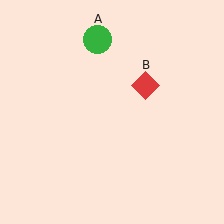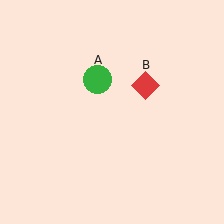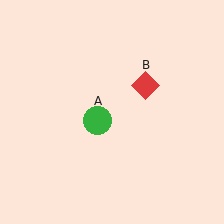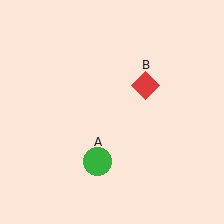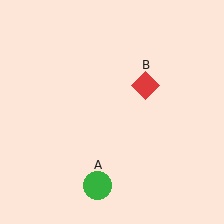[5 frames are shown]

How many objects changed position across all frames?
1 object changed position: green circle (object A).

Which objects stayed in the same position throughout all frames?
Red diamond (object B) remained stationary.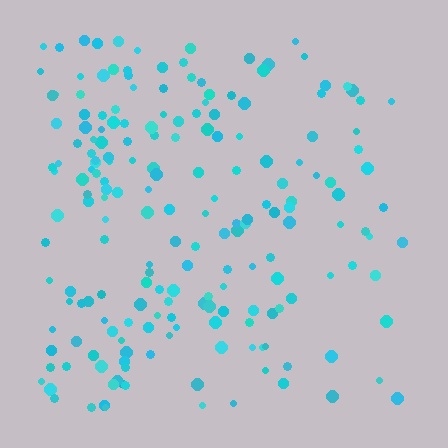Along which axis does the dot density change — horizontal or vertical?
Horizontal.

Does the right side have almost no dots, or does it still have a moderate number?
Still a moderate number, just noticeably fewer than the left.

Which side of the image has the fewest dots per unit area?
The right.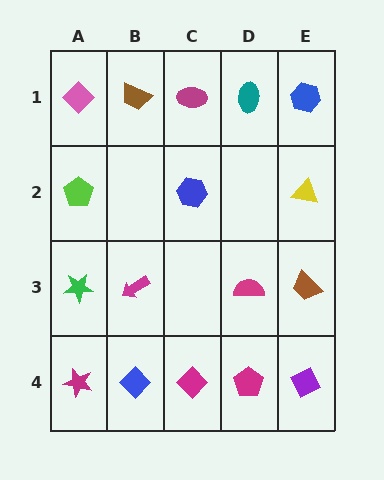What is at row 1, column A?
A pink diamond.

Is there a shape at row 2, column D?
No, that cell is empty.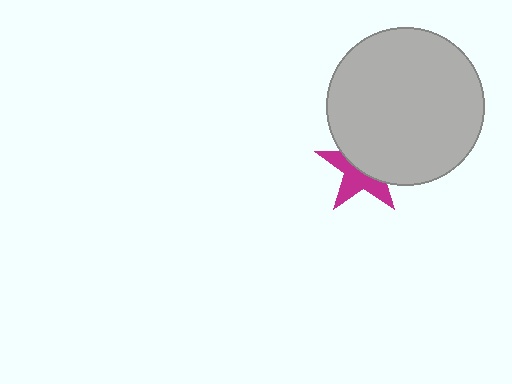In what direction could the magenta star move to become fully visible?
The magenta star could move down. That would shift it out from behind the light gray circle entirely.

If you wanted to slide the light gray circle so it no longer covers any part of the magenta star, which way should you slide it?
Slide it up — that is the most direct way to separate the two shapes.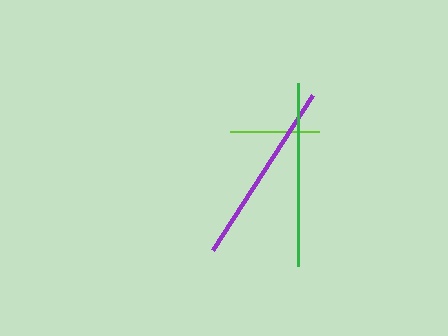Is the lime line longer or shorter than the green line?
The green line is longer than the lime line.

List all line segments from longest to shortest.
From longest to shortest: purple, green, lime.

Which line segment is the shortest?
The lime line is the shortest at approximately 89 pixels.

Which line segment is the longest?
The purple line is the longest at approximately 185 pixels.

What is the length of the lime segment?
The lime segment is approximately 89 pixels long.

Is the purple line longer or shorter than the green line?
The purple line is longer than the green line.